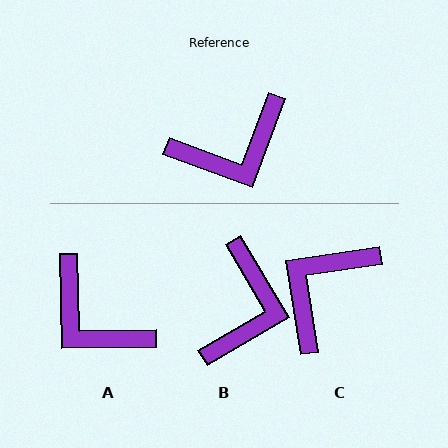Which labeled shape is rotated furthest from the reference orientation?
C, about 151 degrees away.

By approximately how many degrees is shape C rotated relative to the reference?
Approximately 151 degrees clockwise.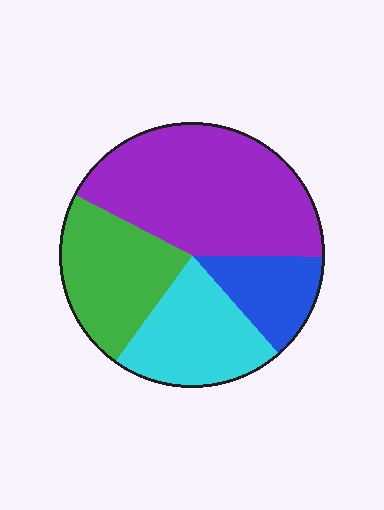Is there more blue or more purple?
Purple.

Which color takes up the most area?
Purple, at roughly 45%.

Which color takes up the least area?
Blue, at roughly 15%.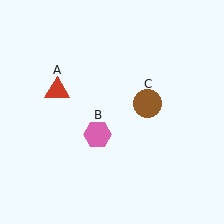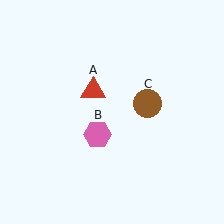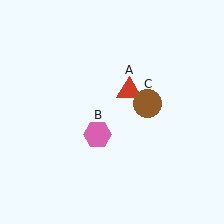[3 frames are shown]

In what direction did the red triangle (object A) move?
The red triangle (object A) moved right.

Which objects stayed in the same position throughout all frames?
Pink hexagon (object B) and brown circle (object C) remained stationary.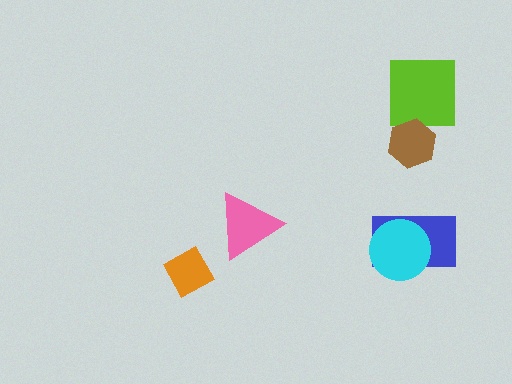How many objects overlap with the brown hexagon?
1 object overlaps with the brown hexagon.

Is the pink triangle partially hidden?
No, no other shape covers it.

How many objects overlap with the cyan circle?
1 object overlaps with the cyan circle.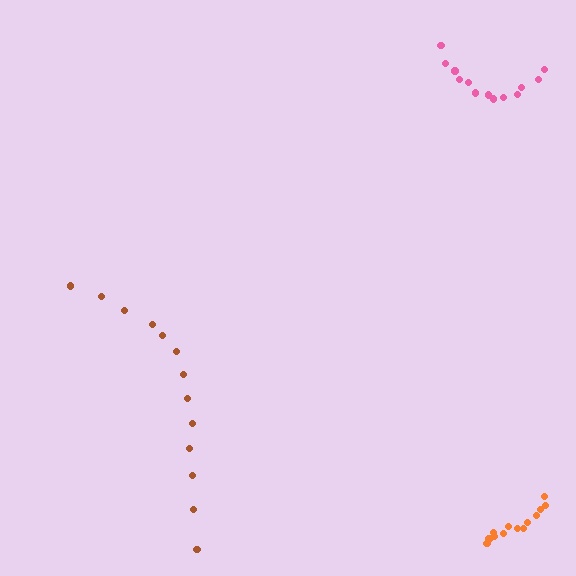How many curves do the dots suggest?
There are 3 distinct paths.